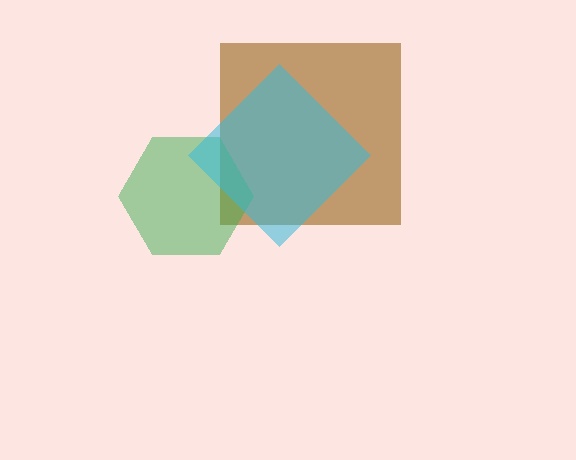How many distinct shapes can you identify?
There are 3 distinct shapes: a brown square, a green hexagon, a cyan diamond.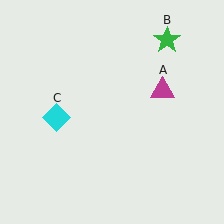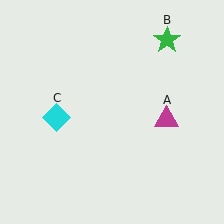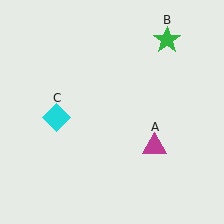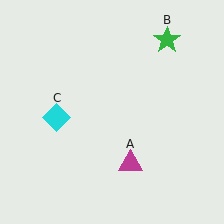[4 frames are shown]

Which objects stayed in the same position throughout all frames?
Green star (object B) and cyan diamond (object C) remained stationary.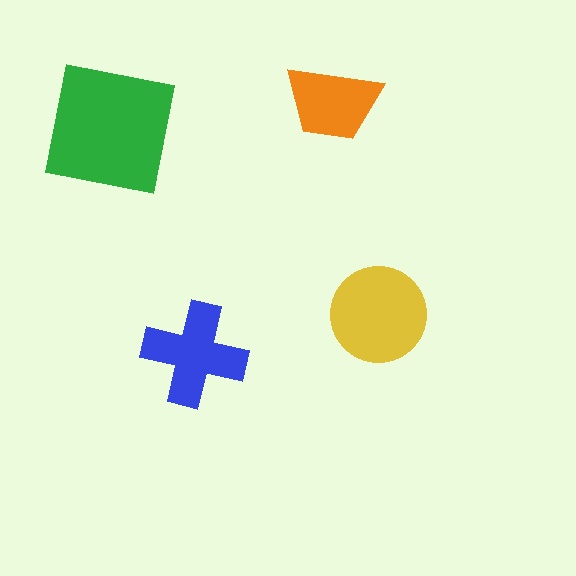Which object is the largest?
The green square.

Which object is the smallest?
The orange trapezoid.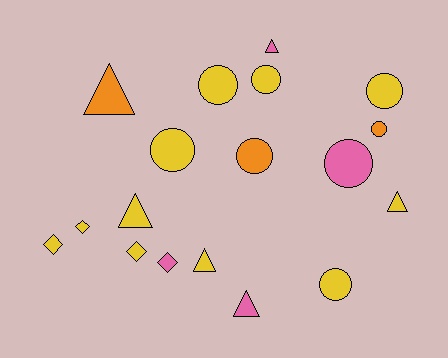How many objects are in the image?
There are 18 objects.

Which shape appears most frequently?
Circle, with 8 objects.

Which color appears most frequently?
Yellow, with 11 objects.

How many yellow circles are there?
There are 5 yellow circles.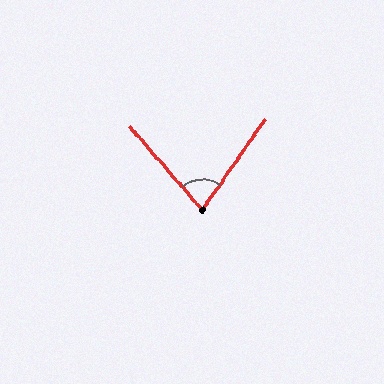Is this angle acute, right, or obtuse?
It is acute.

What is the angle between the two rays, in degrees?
Approximately 76 degrees.